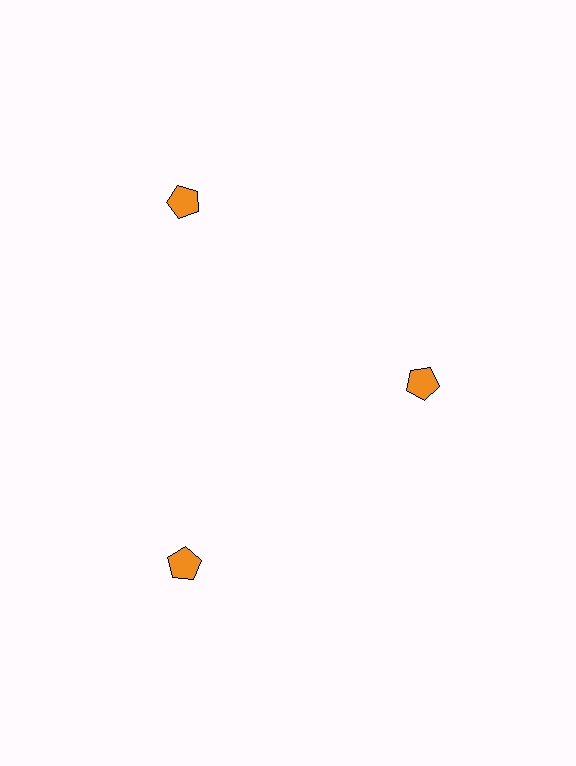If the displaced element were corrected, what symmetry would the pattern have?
It would have 3-fold rotational symmetry — the pattern would map onto itself every 120 degrees.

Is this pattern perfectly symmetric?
No. The 3 orange pentagons are arranged in a ring, but one element near the 3 o'clock position is pulled inward toward the center, breaking the 3-fold rotational symmetry.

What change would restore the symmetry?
The symmetry would be restored by moving it outward, back onto the ring so that all 3 pentagons sit at equal angles and equal distance from the center.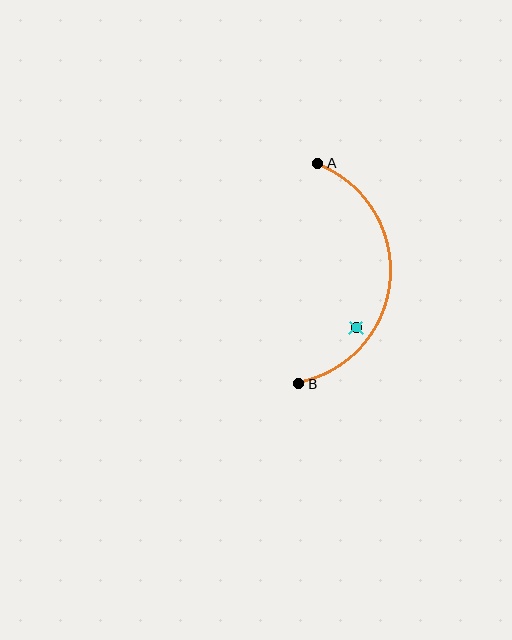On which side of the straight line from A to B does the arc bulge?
The arc bulges to the right of the straight line connecting A and B.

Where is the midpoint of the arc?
The arc midpoint is the point on the curve farthest from the straight line joining A and B. It sits to the right of that line.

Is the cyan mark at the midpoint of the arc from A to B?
No — the cyan mark does not lie on the arc at all. It sits slightly inside the curve.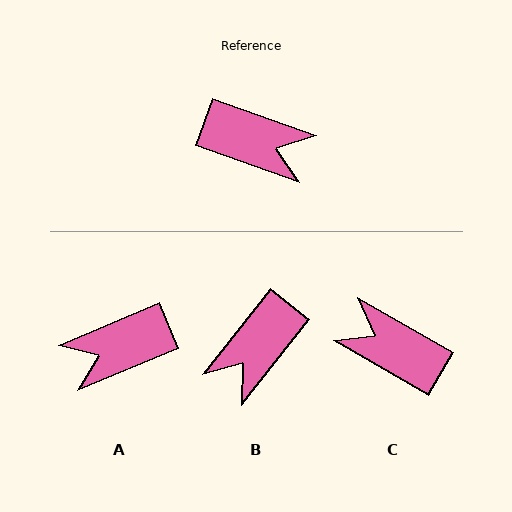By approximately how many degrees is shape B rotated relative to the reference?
Approximately 109 degrees clockwise.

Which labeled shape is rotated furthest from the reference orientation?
C, about 170 degrees away.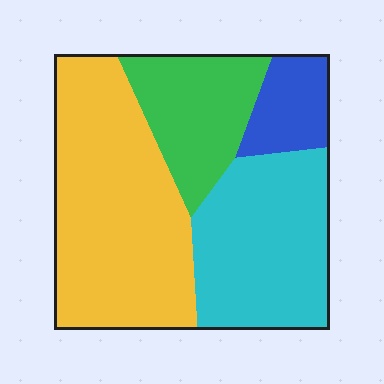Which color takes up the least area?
Blue, at roughly 10%.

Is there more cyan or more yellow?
Yellow.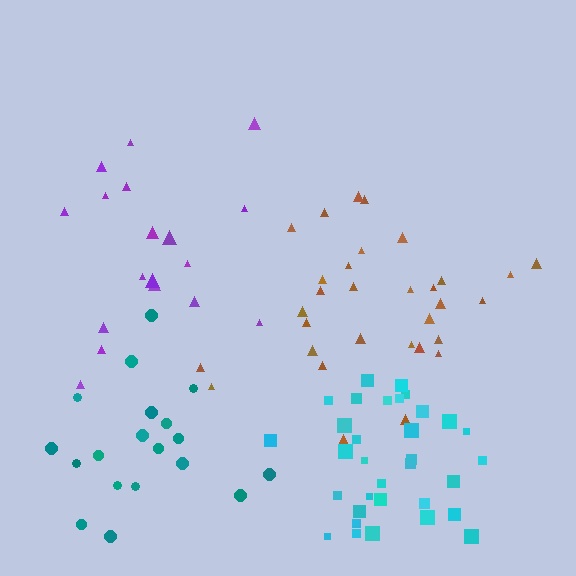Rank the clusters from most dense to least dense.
cyan, brown, teal, purple.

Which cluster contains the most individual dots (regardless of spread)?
Cyan (34).